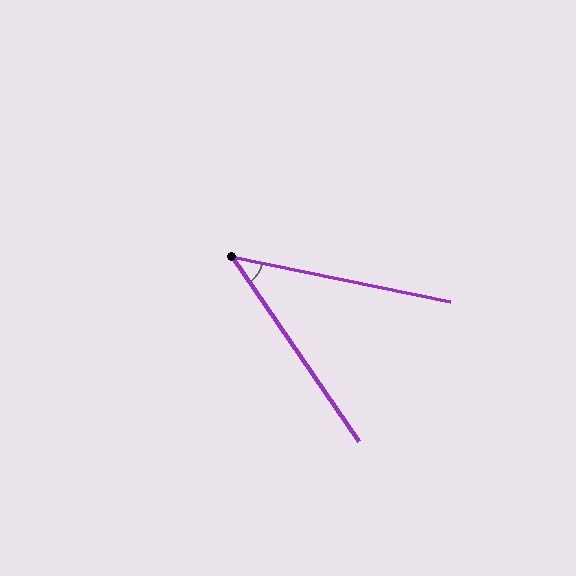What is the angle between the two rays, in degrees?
Approximately 44 degrees.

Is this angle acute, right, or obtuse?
It is acute.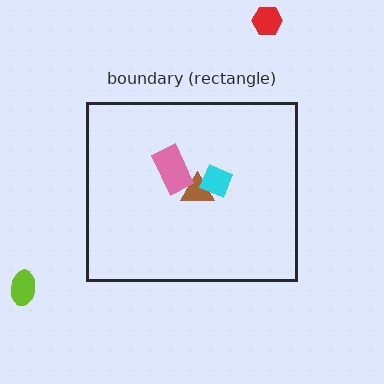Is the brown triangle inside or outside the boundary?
Inside.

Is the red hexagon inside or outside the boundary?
Outside.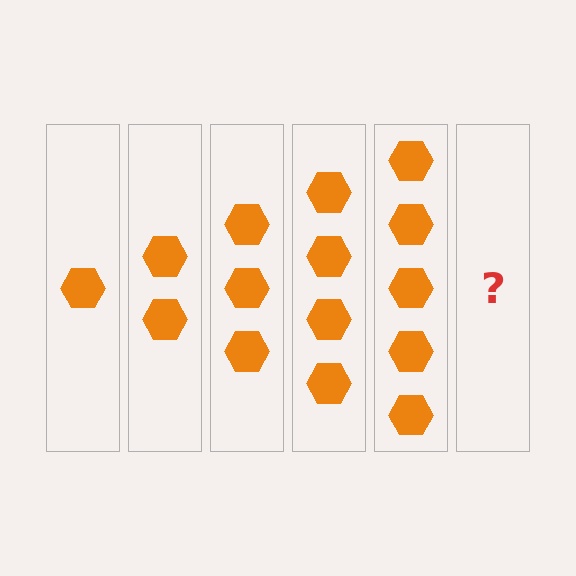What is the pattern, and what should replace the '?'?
The pattern is that each step adds one more hexagon. The '?' should be 6 hexagons.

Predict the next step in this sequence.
The next step is 6 hexagons.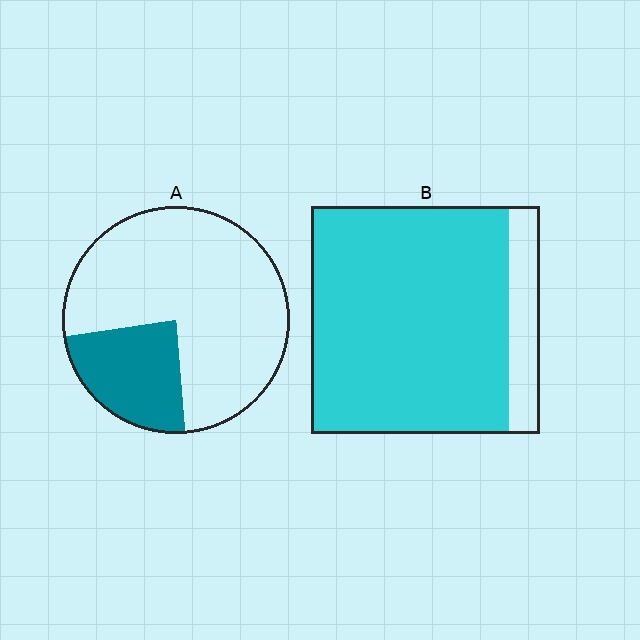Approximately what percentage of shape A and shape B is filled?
A is approximately 25% and B is approximately 85%.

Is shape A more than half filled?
No.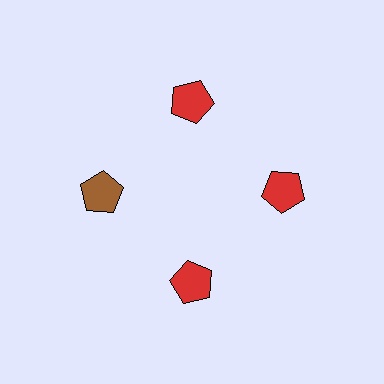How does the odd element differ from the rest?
It has a different color: brown instead of red.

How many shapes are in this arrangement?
There are 4 shapes arranged in a ring pattern.